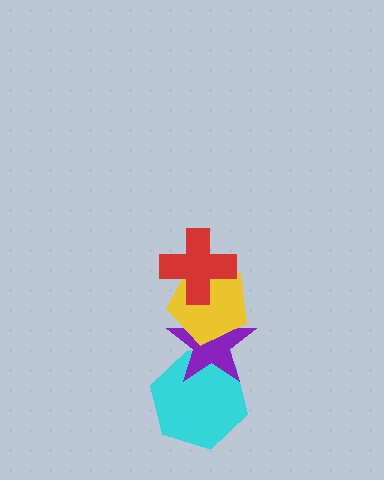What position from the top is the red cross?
The red cross is 1st from the top.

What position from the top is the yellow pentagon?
The yellow pentagon is 2nd from the top.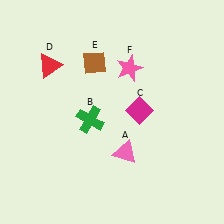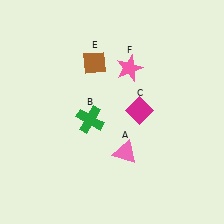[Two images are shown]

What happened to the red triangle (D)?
The red triangle (D) was removed in Image 2. It was in the top-left area of Image 1.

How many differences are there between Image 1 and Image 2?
There is 1 difference between the two images.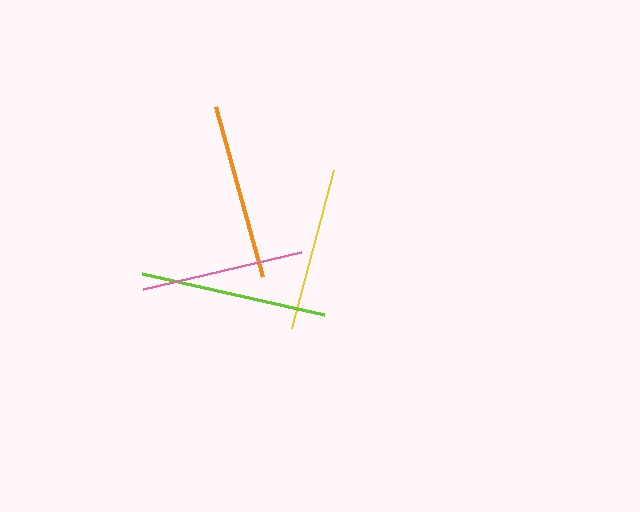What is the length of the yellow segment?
The yellow segment is approximately 164 pixels long.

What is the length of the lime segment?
The lime segment is approximately 186 pixels long.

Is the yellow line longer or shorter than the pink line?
The yellow line is longer than the pink line.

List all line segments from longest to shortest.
From longest to shortest: lime, orange, yellow, pink.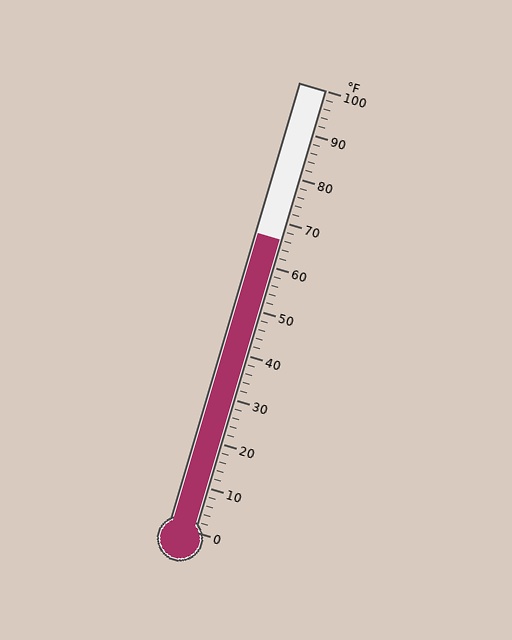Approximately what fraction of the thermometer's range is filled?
The thermometer is filled to approximately 65% of its range.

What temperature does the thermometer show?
The thermometer shows approximately 66°F.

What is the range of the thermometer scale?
The thermometer scale ranges from 0°F to 100°F.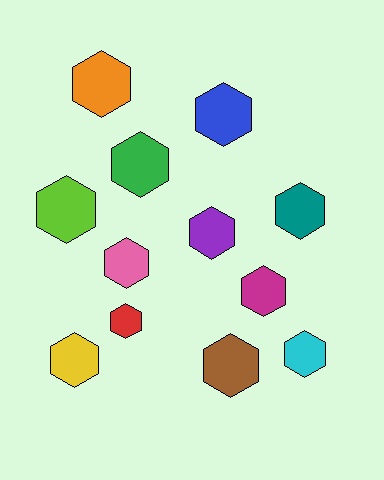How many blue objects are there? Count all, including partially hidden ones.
There is 1 blue object.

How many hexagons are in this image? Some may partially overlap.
There are 12 hexagons.